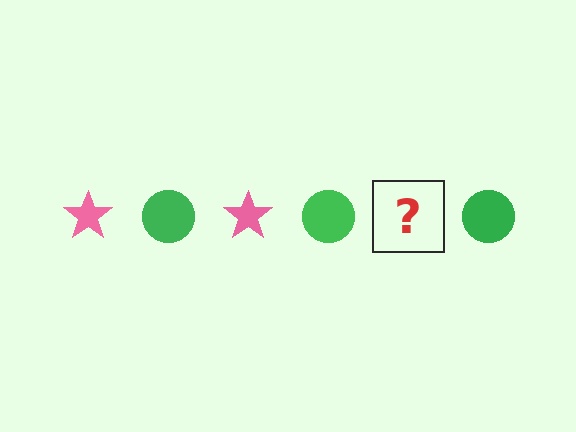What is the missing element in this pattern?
The missing element is a pink star.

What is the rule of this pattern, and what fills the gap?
The rule is that the pattern alternates between pink star and green circle. The gap should be filled with a pink star.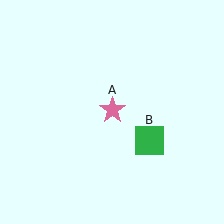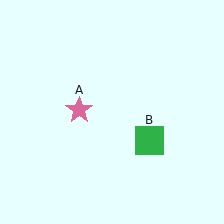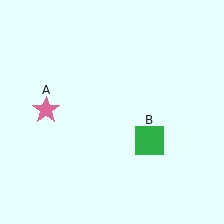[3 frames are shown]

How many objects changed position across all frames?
1 object changed position: pink star (object A).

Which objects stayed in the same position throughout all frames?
Green square (object B) remained stationary.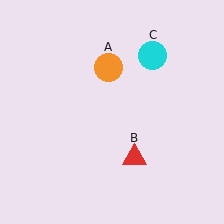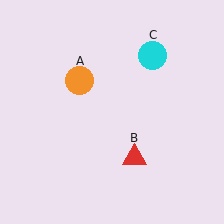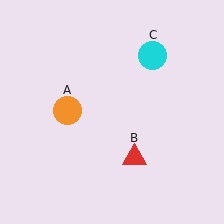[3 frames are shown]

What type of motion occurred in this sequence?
The orange circle (object A) rotated counterclockwise around the center of the scene.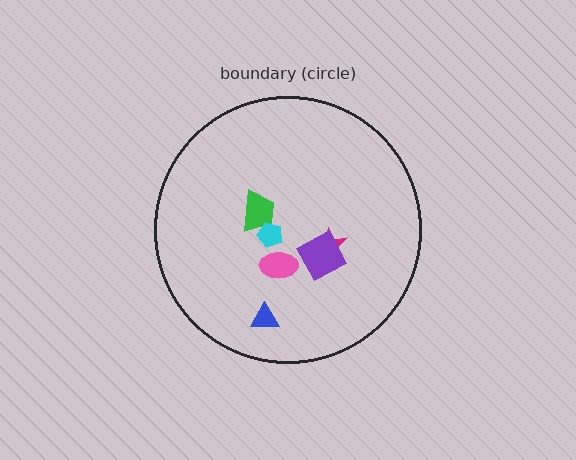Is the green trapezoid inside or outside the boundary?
Inside.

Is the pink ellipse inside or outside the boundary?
Inside.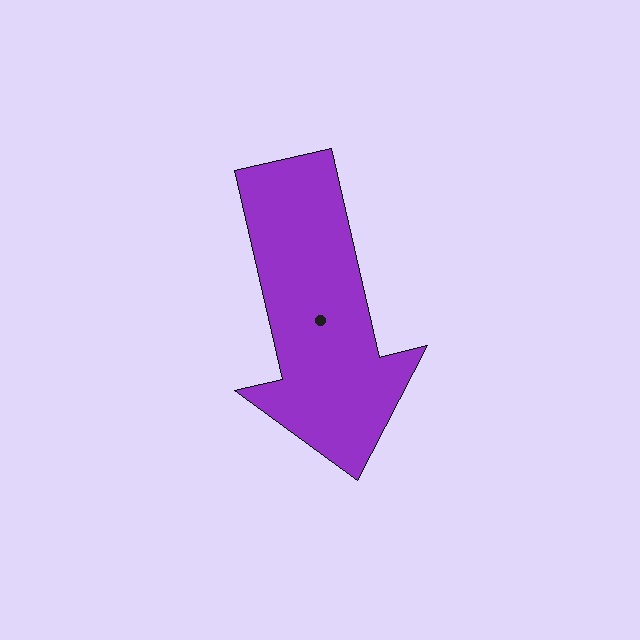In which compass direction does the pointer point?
South.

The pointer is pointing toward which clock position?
Roughly 6 o'clock.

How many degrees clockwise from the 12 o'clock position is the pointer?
Approximately 167 degrees.